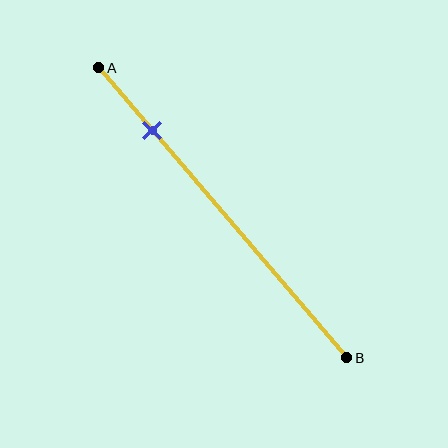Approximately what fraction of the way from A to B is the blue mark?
The blue mark is approximately 20% of the way from A to B.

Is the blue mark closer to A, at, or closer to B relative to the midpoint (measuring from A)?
The blue mark is closer to point A than the midpoint of segment AB.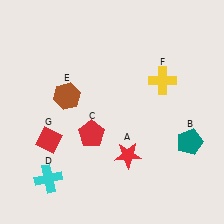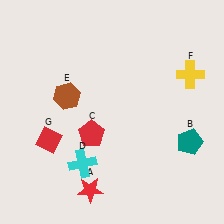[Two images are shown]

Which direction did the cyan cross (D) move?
The cyan cross (D) moved right.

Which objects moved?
The objects that moved are: the red star (A), the cyan cross (D), the yellow cross (F).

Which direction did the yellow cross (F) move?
The yellow cross (F) moved right.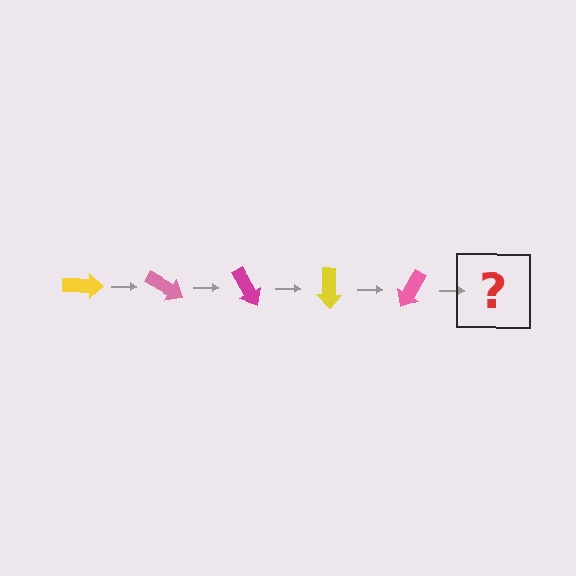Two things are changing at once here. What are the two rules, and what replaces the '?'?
The two rules are that it rotates 30 degrees each step and the color cycles through yellow, pink, and magenta. The '?' should be a magenta arrow, rotated 150 degrees from the start.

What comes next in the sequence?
The next element should be a magenta arrow, rotated 150 degrees from the start.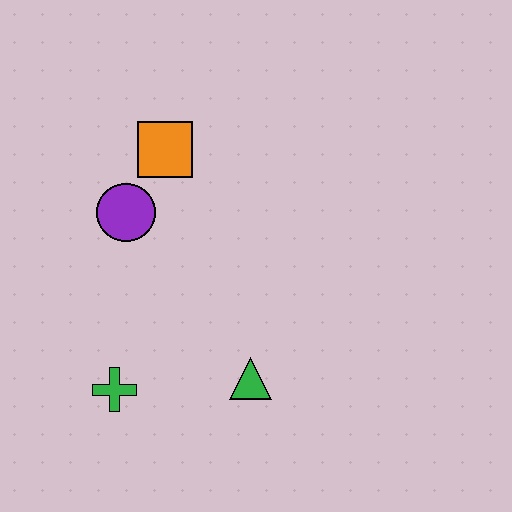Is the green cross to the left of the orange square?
Yes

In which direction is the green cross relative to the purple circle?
The green cross is below the purple circle.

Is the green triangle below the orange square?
Yes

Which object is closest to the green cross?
The green triangle is closest to the green cross.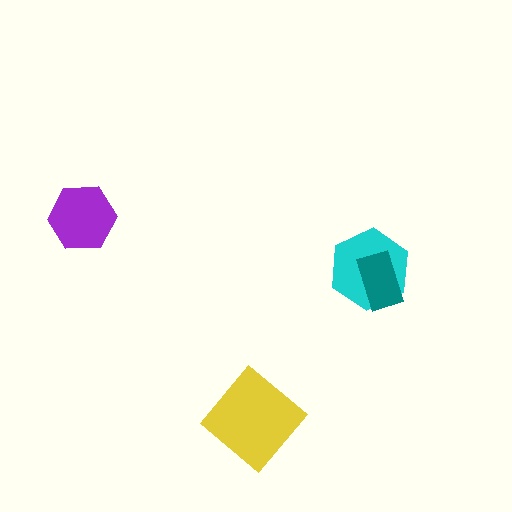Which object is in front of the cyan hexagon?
The teal rectangle is in front of the cyan hexagon.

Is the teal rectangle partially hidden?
No, no other shape covers it.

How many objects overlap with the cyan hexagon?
1 object overlaps with the cyan hexagon.